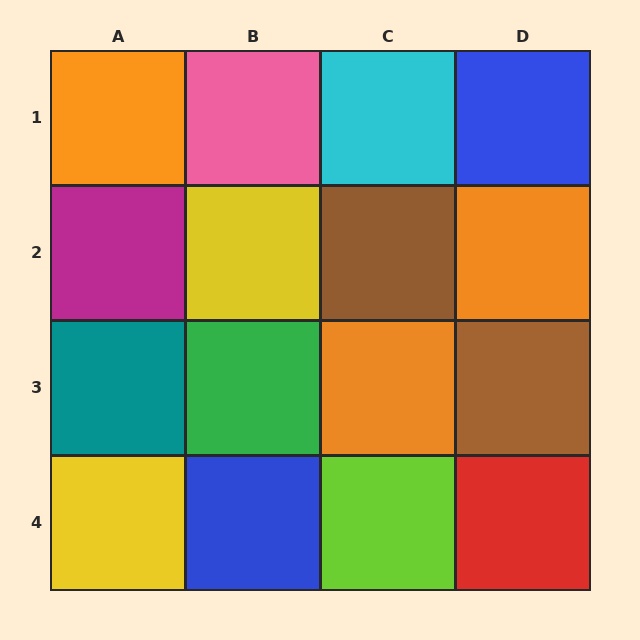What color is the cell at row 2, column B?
Yellow.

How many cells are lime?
1 cell is lime.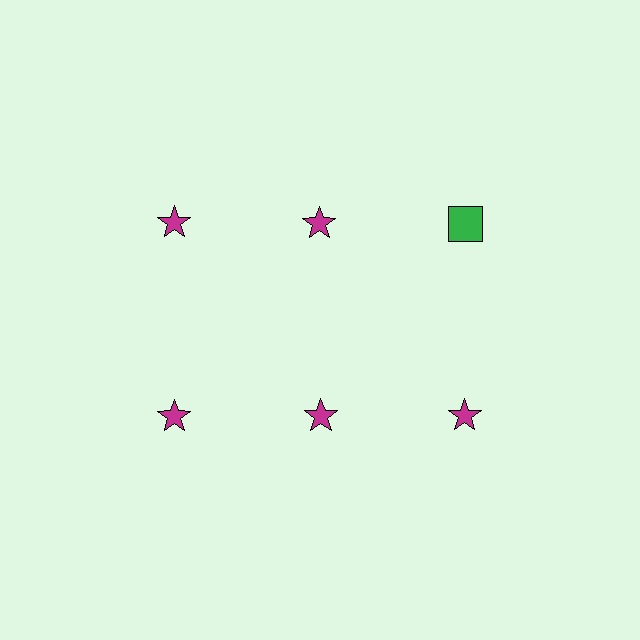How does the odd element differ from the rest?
It differs in both color (green instead of magenta) and shape (square instead of star).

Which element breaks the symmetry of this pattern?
The green square in the top row, center column breaks the symmetry. All other shapes are magenta stars.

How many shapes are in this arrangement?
There are 6 shapes arranged in a grid pattern.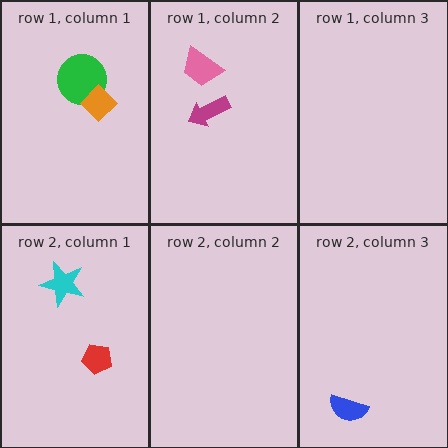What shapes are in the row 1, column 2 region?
The magenta arrow, the pink trapezoid.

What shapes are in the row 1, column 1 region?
The green circle, the orange diamond.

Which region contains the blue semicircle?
The row 2, column 3 region.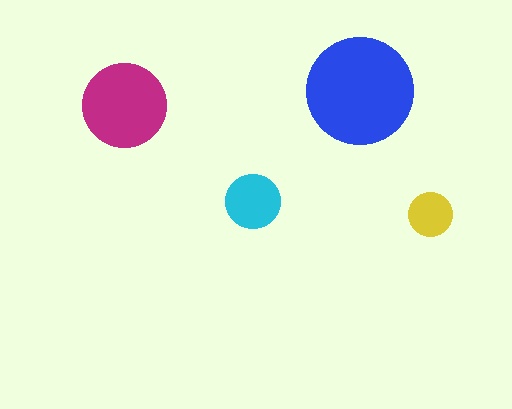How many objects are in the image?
There are 4 objects in the image.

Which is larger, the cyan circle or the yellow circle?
The cyan one.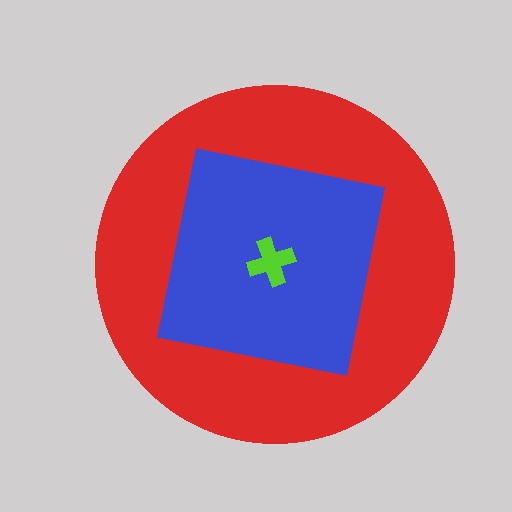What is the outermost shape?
The red circle.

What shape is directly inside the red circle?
The blue square.